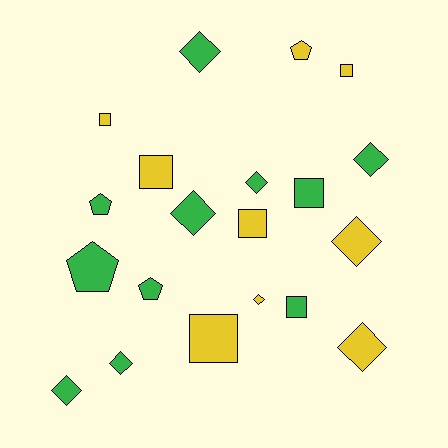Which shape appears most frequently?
Diamond, with 9 objects.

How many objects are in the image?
There are 20 objects.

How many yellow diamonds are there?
There are 3 yellow diamonds.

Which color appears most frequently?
Green, with 11 objects.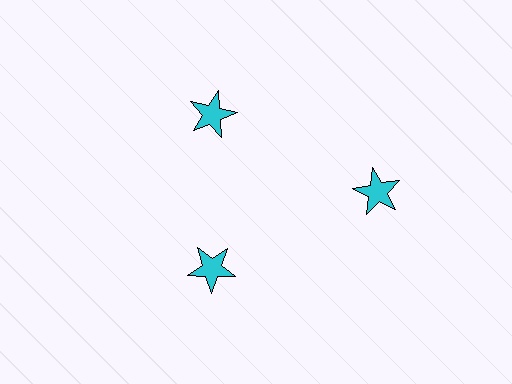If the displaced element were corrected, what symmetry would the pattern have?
It would have 3-fold rotational symmetry — the pattern would map onto itself every 120 degrees.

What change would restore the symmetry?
The symmetry would be restored by moving it inward, back onto the ring so that all 3 stars sit at equal angles and equal distance from the center.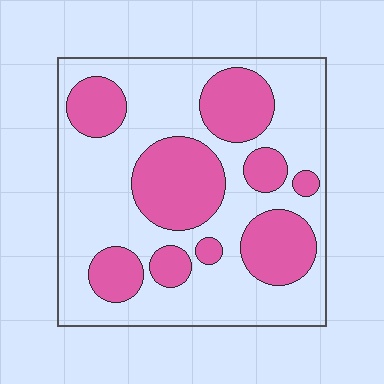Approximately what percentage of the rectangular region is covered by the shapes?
Approximately 35%.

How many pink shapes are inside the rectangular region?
9.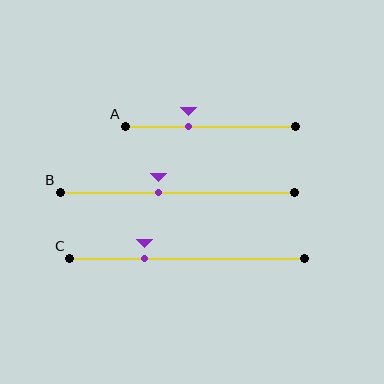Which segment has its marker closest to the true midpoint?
Segment B has its marker closest to the true midpoint.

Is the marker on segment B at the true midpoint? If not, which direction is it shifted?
No, the marker on segment B is shifted to the left by about 8% of the segment length.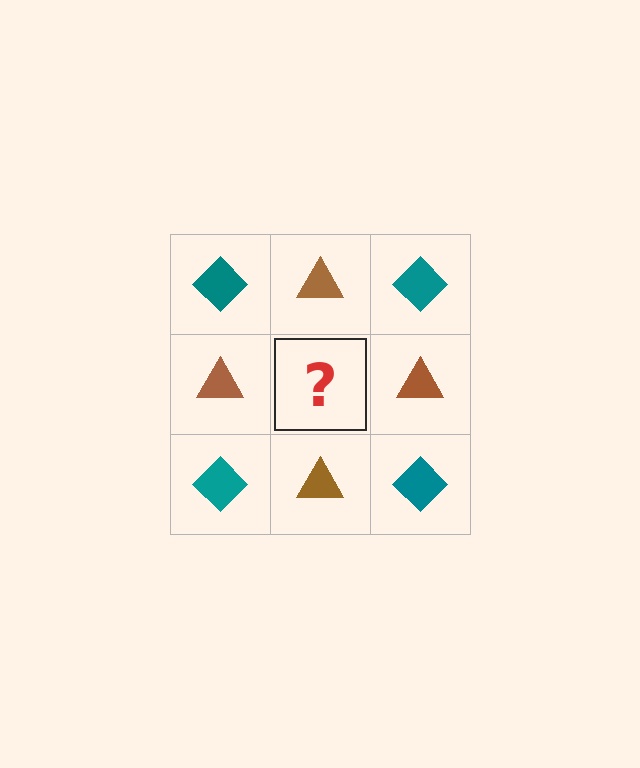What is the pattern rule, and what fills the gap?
The rule is that it alternates teal diamond and brown triangle in a checkerboard pattern. The gap should be filled with a teal diamond.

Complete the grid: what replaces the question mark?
The question mark should be replaced with a teal diamond.